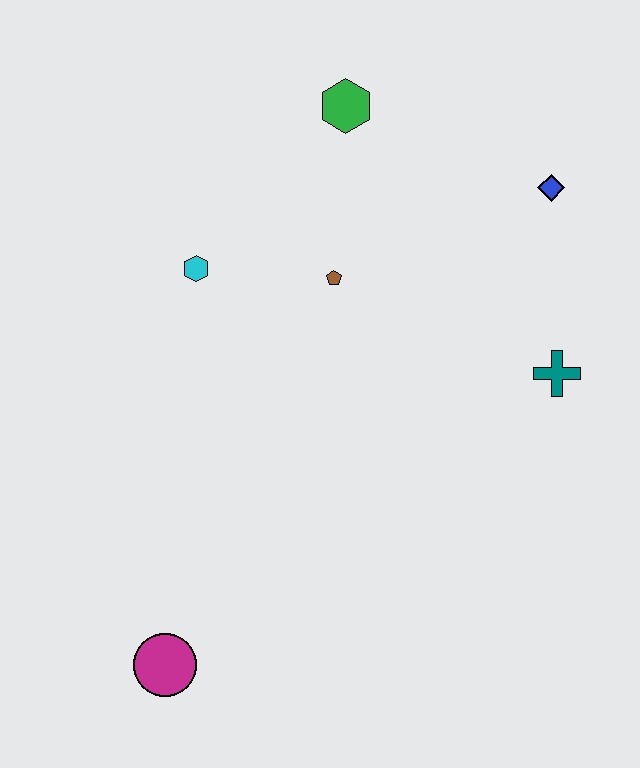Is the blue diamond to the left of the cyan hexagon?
No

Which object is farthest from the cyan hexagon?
The magenta circle is farthest from the cyan hexagon.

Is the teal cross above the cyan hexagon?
No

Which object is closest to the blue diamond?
The teal cross is closest to the blue diamond.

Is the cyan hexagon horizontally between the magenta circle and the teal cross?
Yes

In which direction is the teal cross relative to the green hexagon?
The teal cross is below the green hexagon.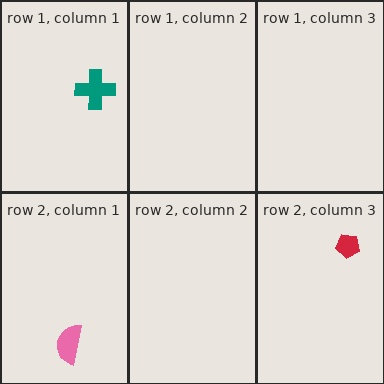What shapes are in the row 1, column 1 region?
The teal cross.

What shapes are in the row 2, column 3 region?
The red pentagon.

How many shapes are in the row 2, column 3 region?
1.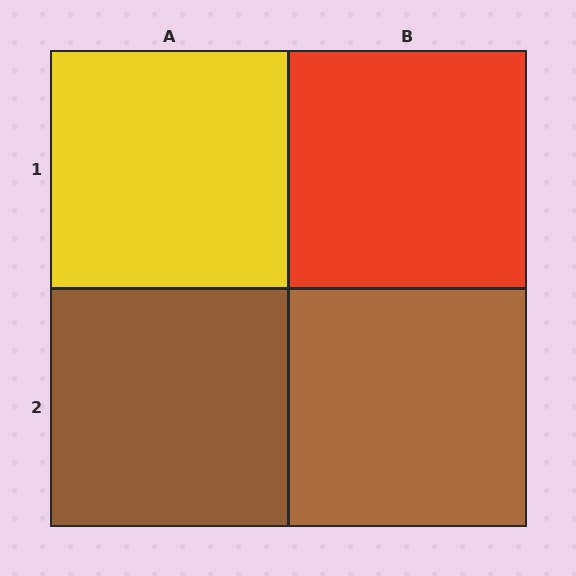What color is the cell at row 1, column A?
Yellow.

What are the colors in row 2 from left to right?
Brown, brown.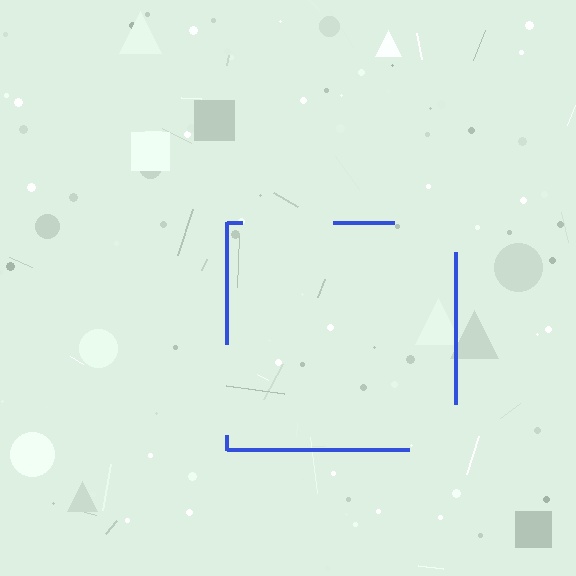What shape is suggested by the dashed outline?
The dashed outline suggests a square.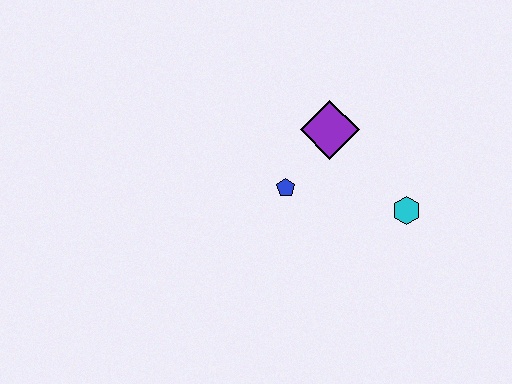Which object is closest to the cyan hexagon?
The purple diamond is closest to the cyan hexagon.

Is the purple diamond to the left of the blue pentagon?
No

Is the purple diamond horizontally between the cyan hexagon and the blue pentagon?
Yes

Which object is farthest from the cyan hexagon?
The blue pentagon is farthest from the cyan hexagon.